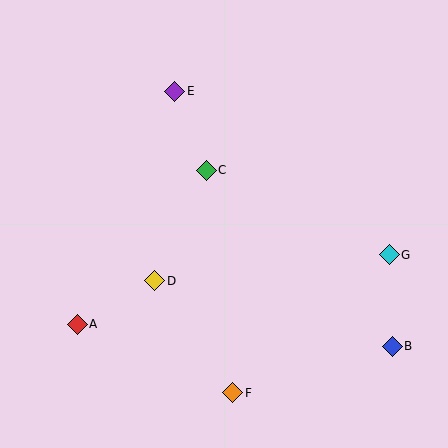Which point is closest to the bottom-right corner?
Point B is closest to the bottom-right corner.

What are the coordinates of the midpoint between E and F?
The midpoint between E and F is at (204, 242).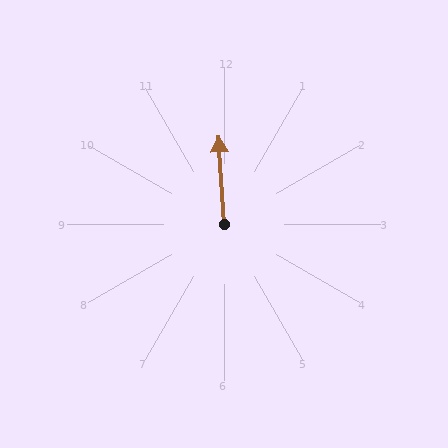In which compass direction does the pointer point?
North.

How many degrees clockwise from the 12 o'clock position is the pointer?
Approximately 356 degrees.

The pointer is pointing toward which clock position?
Roughly 12 o'clock.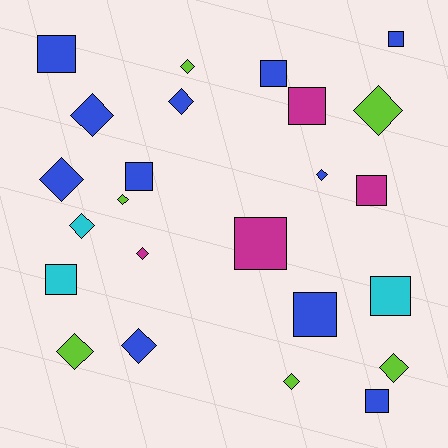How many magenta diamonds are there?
There is 1 magenta diamond.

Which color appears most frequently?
Blue, with 11 objects.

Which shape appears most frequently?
Diamond, with 13 objects.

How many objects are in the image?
There are 24 objects.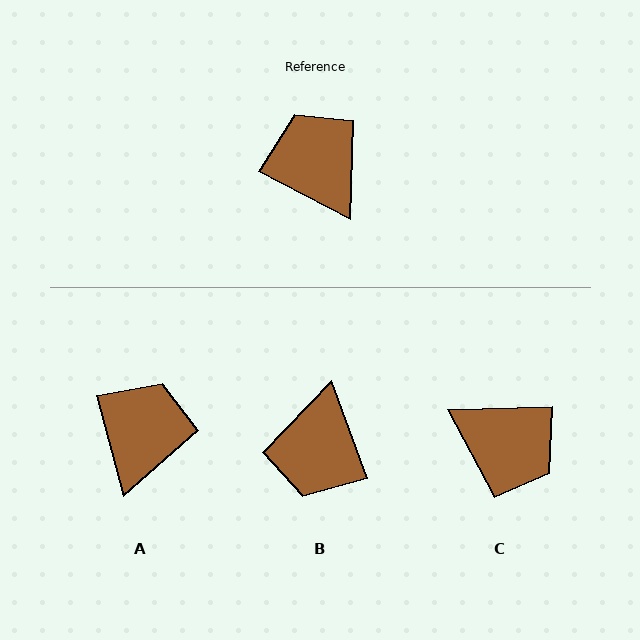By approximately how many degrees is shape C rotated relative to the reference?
Approximately 151 degrees clockwise.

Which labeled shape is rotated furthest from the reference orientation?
C, about 151 degrees away.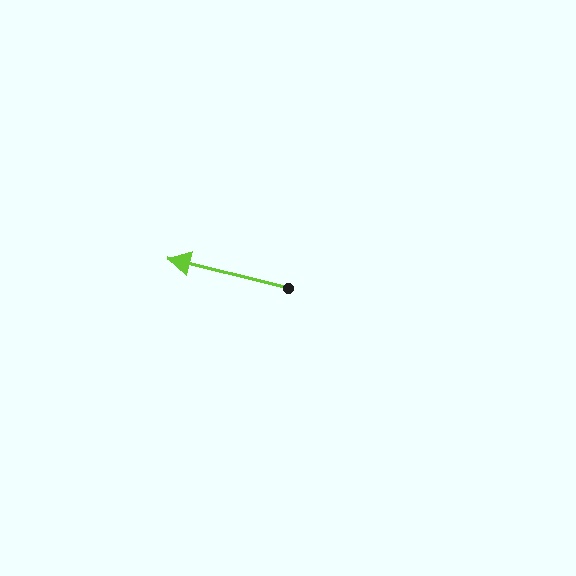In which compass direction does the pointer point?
West.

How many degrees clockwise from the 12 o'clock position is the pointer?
Approximately 284 degrees.